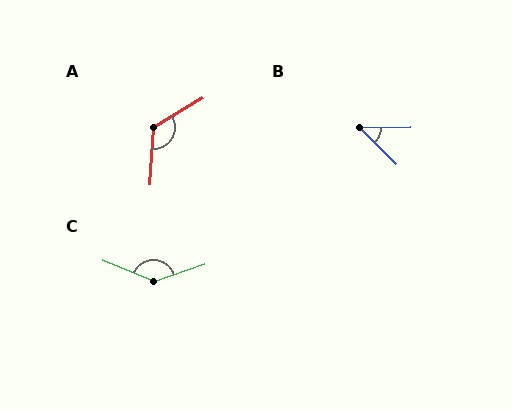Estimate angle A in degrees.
Approximately 124 degrees.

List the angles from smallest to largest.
B (45°), A (124°), C (138°).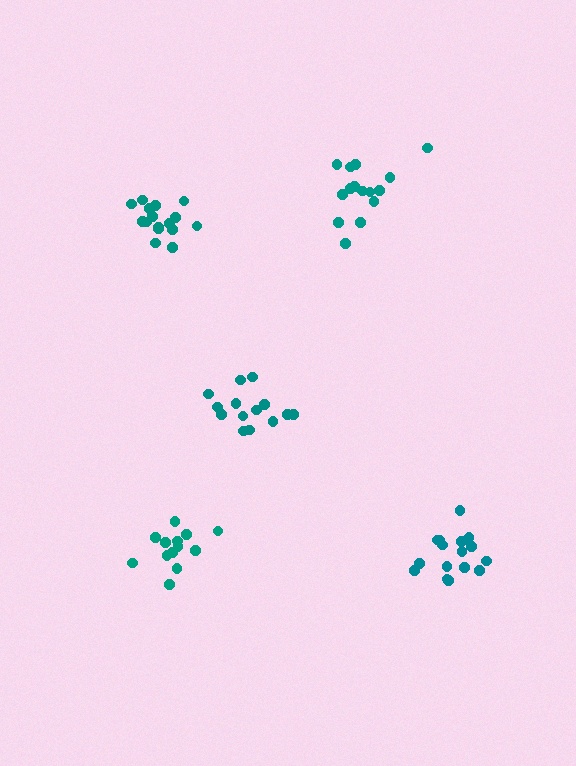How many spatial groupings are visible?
There are 5 spatial groupings.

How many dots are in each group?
Group 1: 16 dots, Group 2: 13 dots, Group 3: 14 dots, Group 4: 15 dots, Group 5: 16 dots (74 total).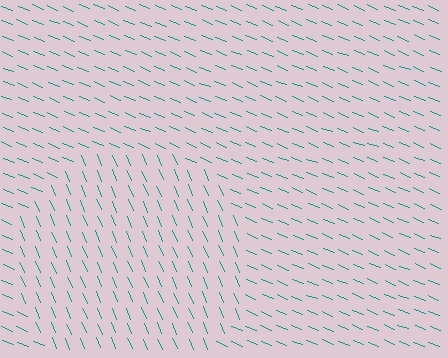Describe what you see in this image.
The image is filled with small teal line segments. A circle region in the image has lines oriented differently from the surrounding lines, creating a visible texture boundary.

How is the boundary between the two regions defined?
The boundary is defined purely by a change in line orientation (approximately 45 degrees difference). All lines are the same color and thickness.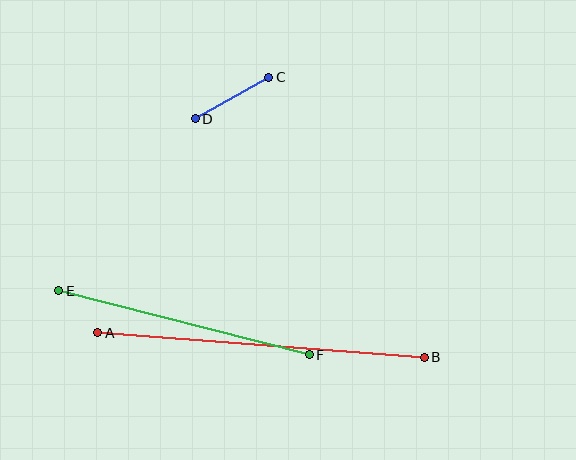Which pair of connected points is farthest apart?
Points A and B are farthest apart.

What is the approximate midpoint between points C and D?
The midpoint is at approximately (232, 98) pixels.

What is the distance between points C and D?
The distance is approximately 84 pixels.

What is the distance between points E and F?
The distance is approximately 258 pixels.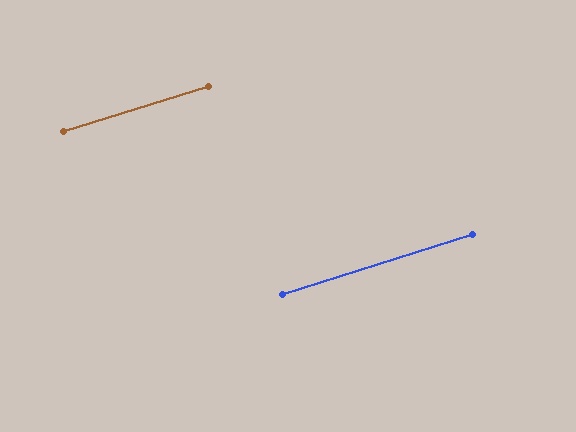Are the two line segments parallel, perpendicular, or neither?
Parallel — their directions differ by only 0.1°.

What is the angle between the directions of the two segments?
Approximately 0 degrees.